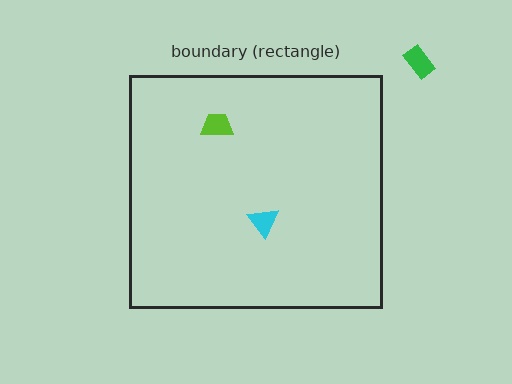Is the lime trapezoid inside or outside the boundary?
Inside.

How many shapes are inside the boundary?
2 inside, 1 outside.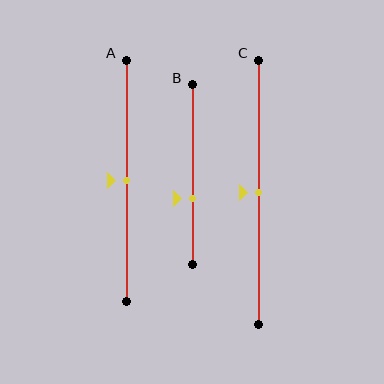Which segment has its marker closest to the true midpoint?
Segment A has its marker closest to the true midpoint.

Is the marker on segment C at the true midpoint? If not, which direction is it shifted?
Yes, the marker on segment C is at the true midpoint.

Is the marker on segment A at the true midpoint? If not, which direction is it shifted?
Yes, the marker on segment A is at the true midpoint.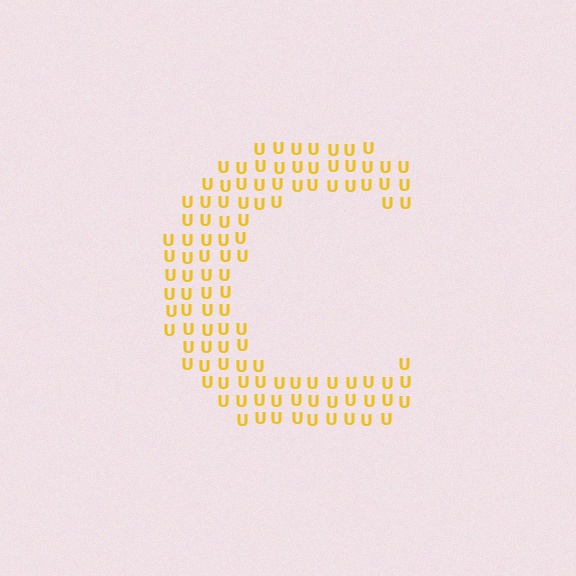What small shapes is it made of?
It is made of small letter U's.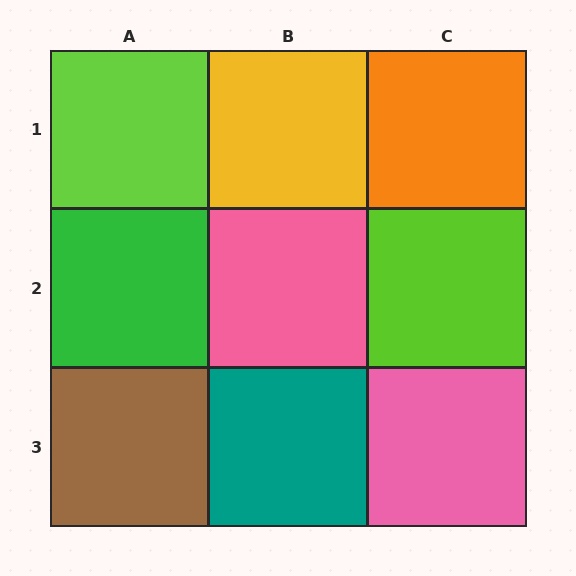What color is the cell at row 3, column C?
Pink.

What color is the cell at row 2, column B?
Pink.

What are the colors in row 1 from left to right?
Lime, yellow, orange.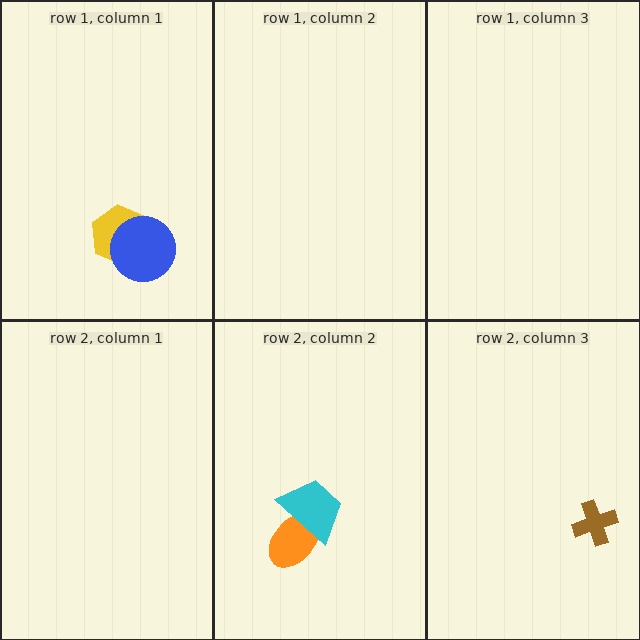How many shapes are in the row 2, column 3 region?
1.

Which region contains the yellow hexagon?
The row 1, column 1 region.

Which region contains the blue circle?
The row 1, column 1 region.